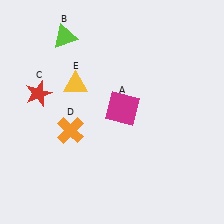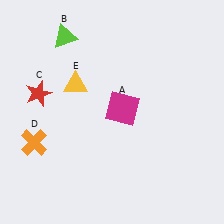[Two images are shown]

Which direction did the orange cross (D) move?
The orange cross (D) moved left.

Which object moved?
The orange cross (D) moved left.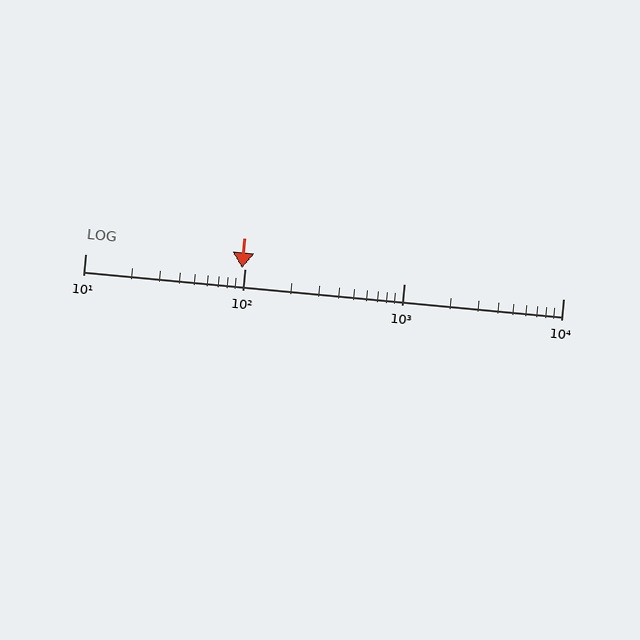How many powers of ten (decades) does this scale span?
The scale spans 3 decades, from 10 to 10000.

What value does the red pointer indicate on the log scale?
The pointer indicates approximately 96.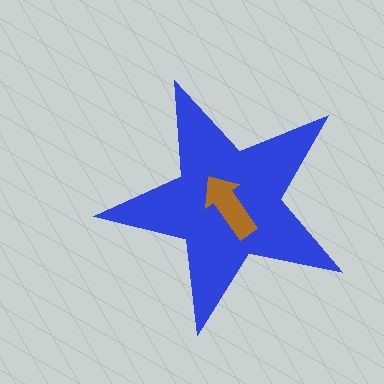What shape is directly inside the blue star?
The brown arrow.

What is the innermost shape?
The brown arrow.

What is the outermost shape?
The blue star.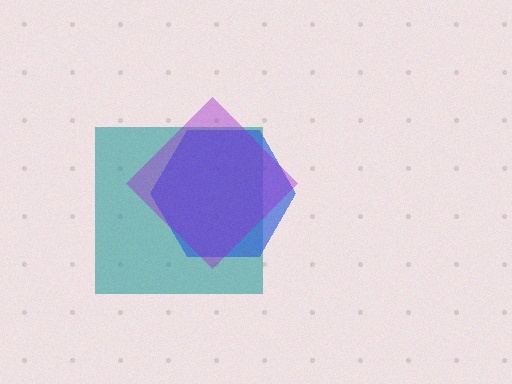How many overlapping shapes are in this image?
There are 3 overlapping shapes in the image.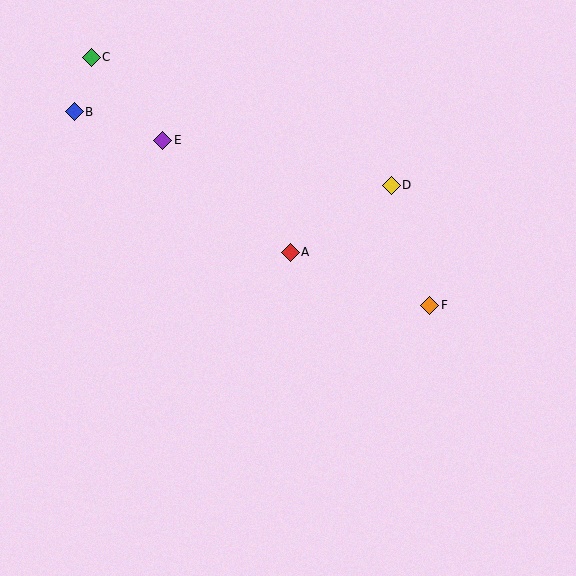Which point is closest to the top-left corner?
Point C is closest to the top-left corner.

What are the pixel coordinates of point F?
Point F is at (430, 305).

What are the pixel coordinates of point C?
Point C is at (91, 57).